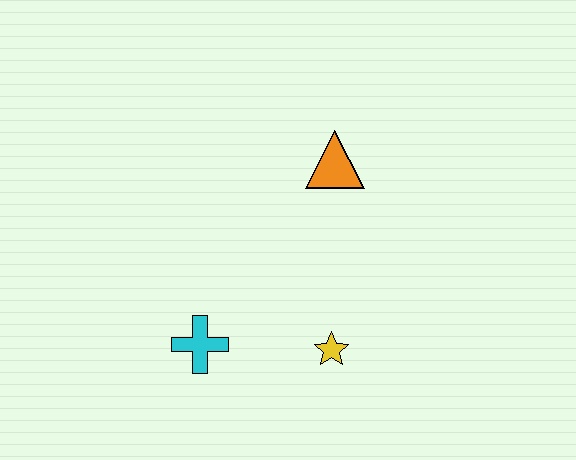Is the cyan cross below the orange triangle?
Yes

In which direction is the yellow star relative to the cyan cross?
The yellow star is to the right of the cyan cross.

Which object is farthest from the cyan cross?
The orange triangle is farthest from the cyan cross.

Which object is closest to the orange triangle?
The yellow star is closest to the orange triangle.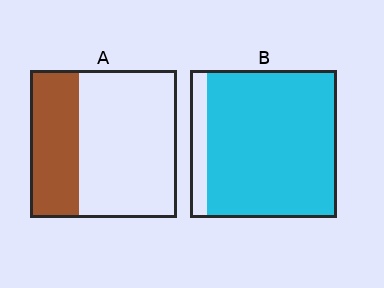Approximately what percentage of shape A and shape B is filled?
A is approximately 35% and B is approximately 90%.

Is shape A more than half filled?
No.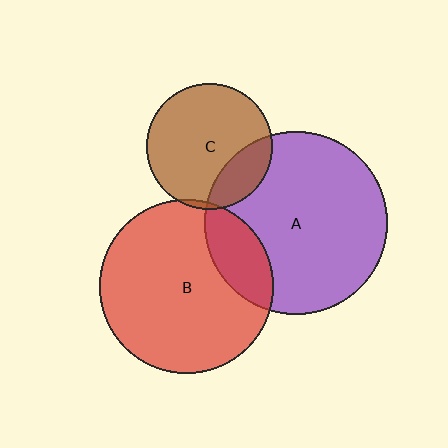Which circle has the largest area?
Circle A (purple).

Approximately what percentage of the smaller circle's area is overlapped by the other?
Approximately 20%.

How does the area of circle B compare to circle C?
Approximately 1.9 times.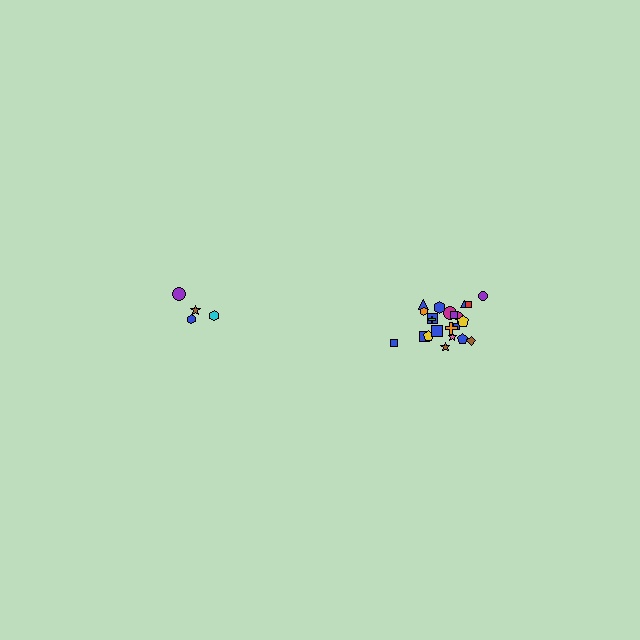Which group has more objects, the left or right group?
The right group.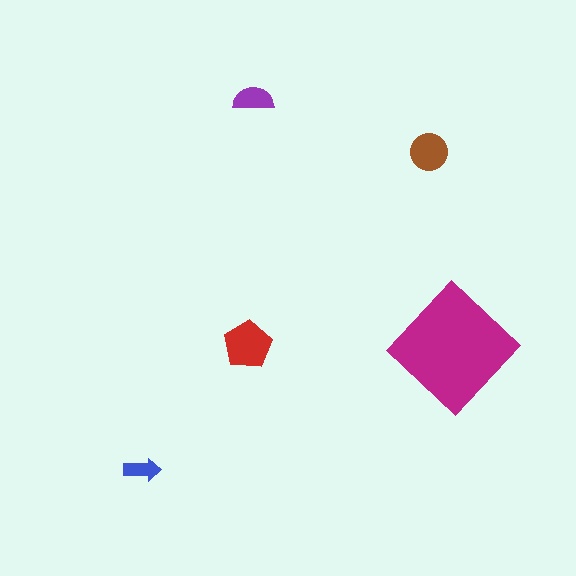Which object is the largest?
The magenta diamond.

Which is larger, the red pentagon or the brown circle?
The red pentagon.